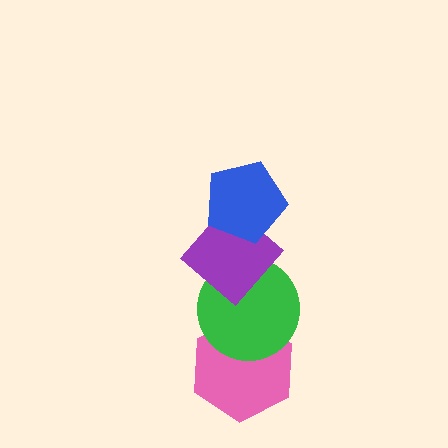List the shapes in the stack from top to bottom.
From top to bottom: the blue pentagon, the purple diamond, the green circle, the pink hexagon.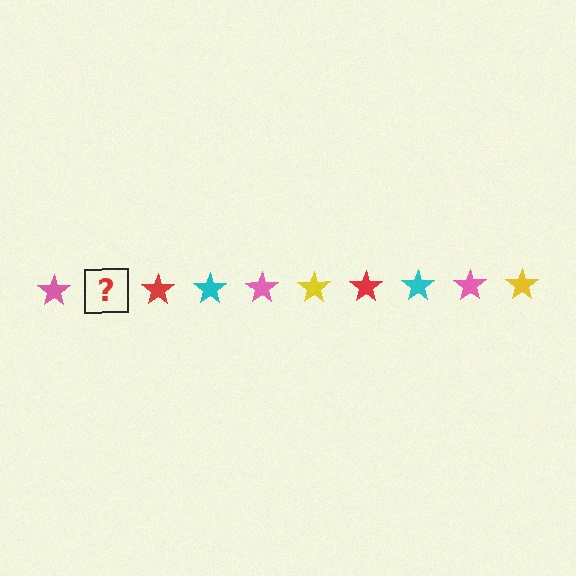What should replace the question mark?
The question mark should be replaced with a yellow star.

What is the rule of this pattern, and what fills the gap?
The rule is that the pattern cycles through pink, yellow, red, cyan stars. The gap should be filled with a yellow star.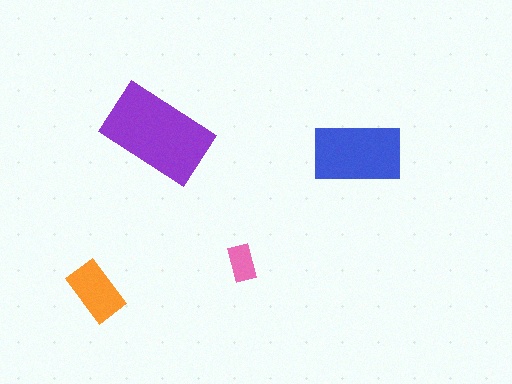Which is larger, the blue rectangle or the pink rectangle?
The blue one.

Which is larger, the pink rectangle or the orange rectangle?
The orange one.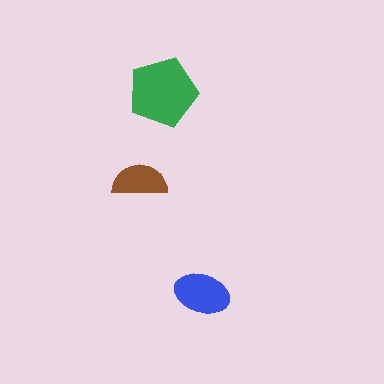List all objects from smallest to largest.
The brown semicircle, the blue ellipse, the green pentagon.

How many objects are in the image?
There are 3 objects in the image.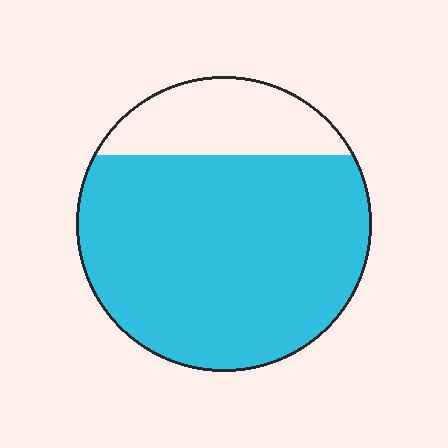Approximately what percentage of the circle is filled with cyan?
Approximately 80%.